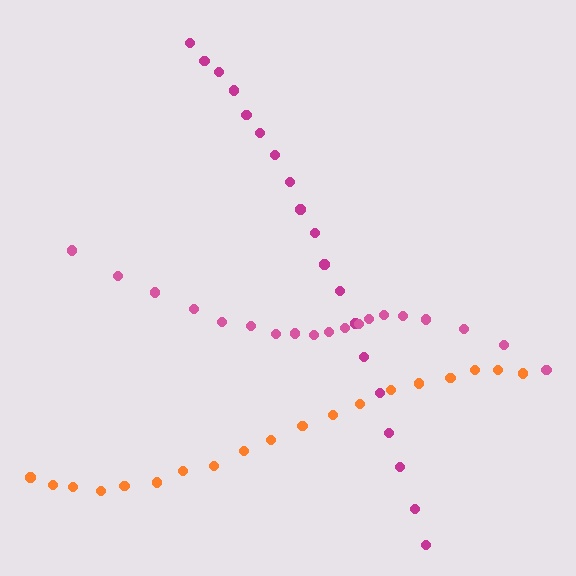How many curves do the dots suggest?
There are 3 distinct paths.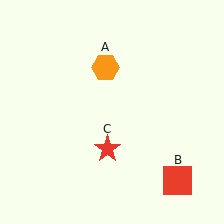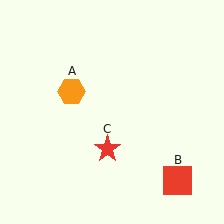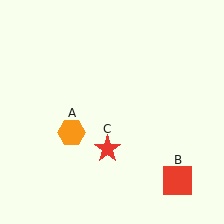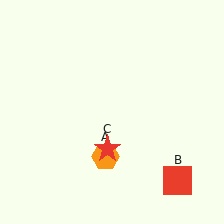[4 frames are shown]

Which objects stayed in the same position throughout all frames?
Red square (object B) and red star (object C) remained stationary.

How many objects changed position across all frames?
1 object changed position: orange hexagon (object A).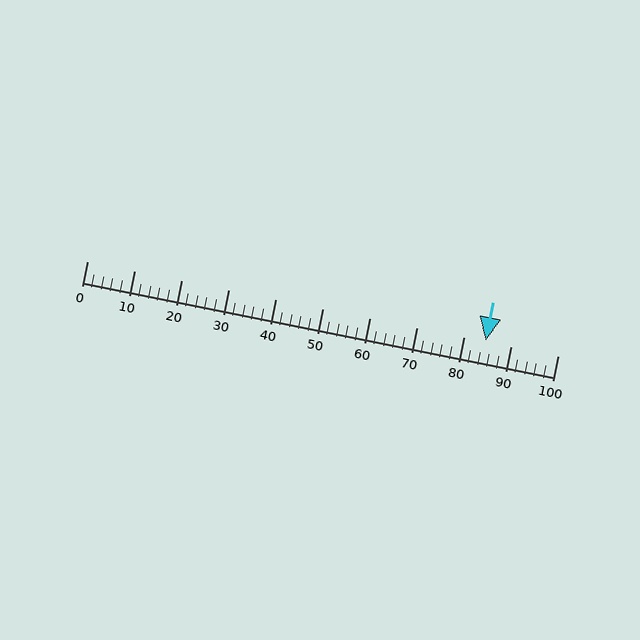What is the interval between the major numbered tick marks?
The major tick marks are spaced 10 units apart.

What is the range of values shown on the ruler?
The ruler shows values from 0 to 100.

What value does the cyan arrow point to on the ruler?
The cyan arrow points to approximately 85.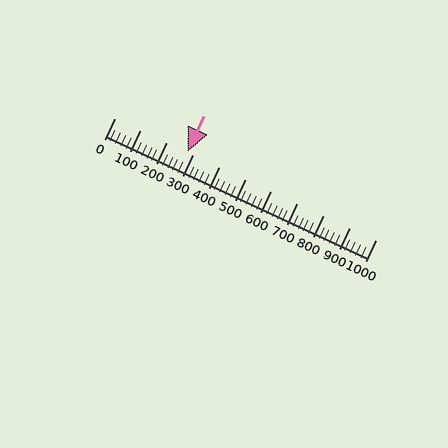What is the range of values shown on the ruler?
The ruler shows values from 0 to 1000.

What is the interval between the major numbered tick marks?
The major tick marks are spaced 100 units apart.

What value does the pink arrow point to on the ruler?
The pink arrow points to approximately 280.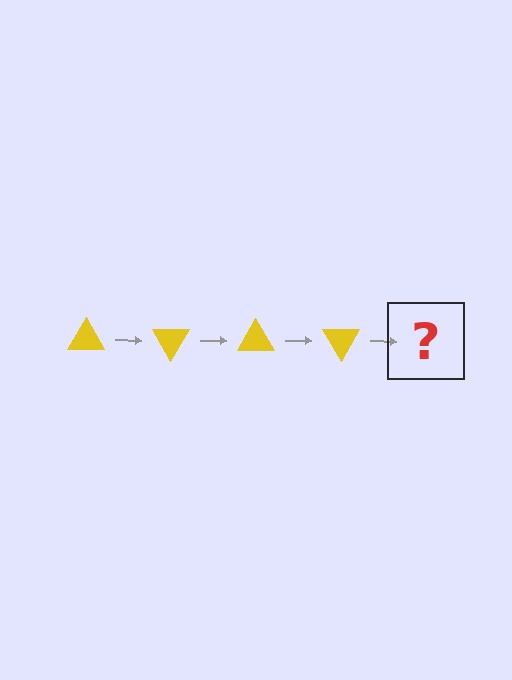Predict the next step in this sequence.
The next step is a yellow triangle rotated 240 degrees.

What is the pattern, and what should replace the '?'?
The pattern is that the triangle rotates 60 degrees each step. The '?' should be a yellow triangle rotated 240 degrees.